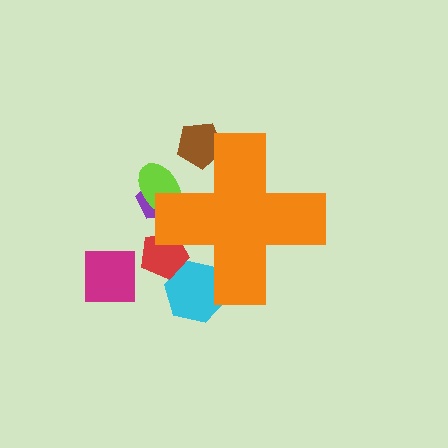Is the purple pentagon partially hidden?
Yes, the purple pentagon is partially hidden behind the orange cross.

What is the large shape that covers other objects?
An orange cross.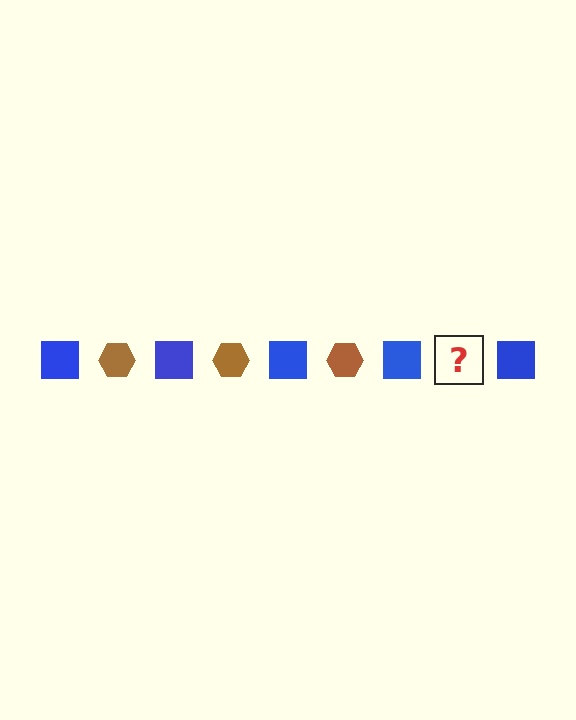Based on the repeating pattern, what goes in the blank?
The blank should be a brown hexagon.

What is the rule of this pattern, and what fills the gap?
The rule is that the pattern alternates between blue square and brown hexagon. The gap should be filled with a brown hexagon.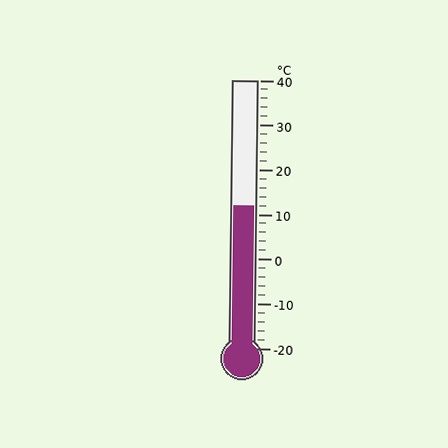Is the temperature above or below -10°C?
The temperature is above -10°C.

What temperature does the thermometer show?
The thermometer shows approximately 12°C.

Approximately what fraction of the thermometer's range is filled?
The thermometer is filled to approximately 55% of its range.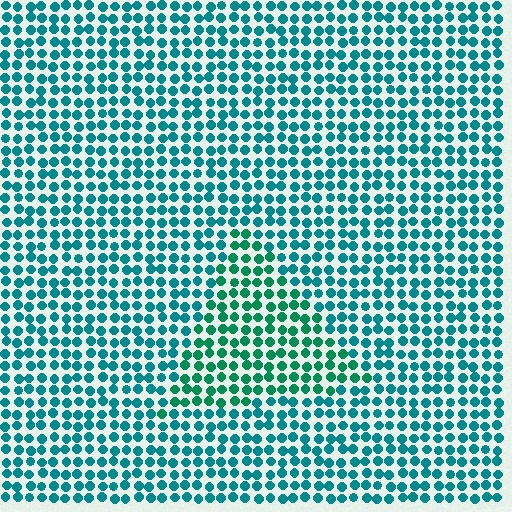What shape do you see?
I see a triangle.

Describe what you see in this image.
The image is filled with small teal elements in a uniform arrangement. A triangle-shaped region is visible where the elements are tinted to a slightly different hue, forming a subtle color boundary.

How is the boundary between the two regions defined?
The boundary is defined purely by a slight shift in hue (about 26 degrees). Spacing, size, and orientation are identical on both sides.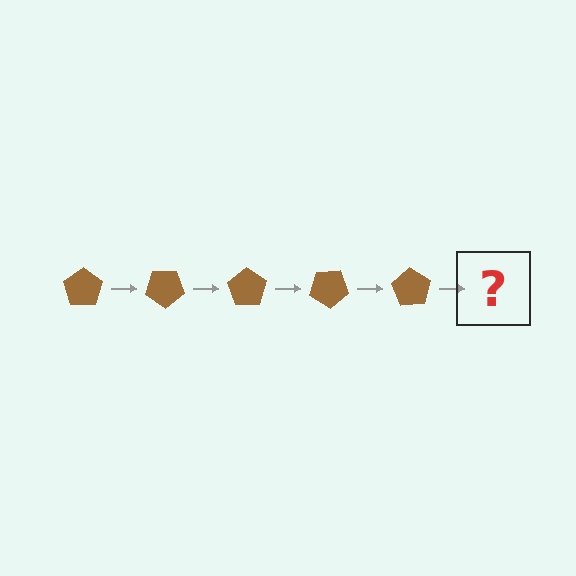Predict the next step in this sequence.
The next step is a brown pentagon rotated 175 degrees.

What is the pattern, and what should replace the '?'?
The pattern is that the pentagon rotates 35 degrees each step. The '?' should be a brown pentagon rotated 175 degrees.